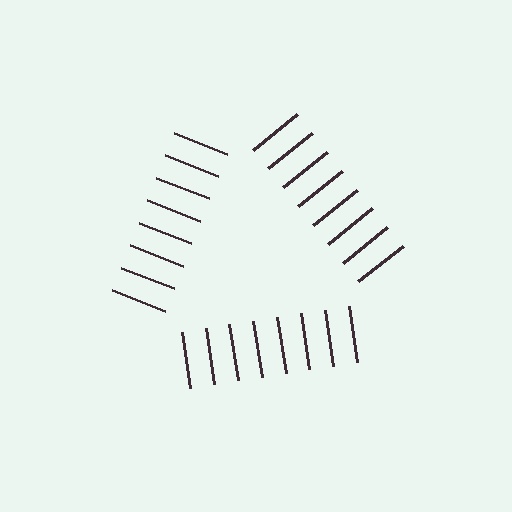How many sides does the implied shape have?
3 sides — the line-ends trace a triangle.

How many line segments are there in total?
24 — 8 along each of the 3 edges.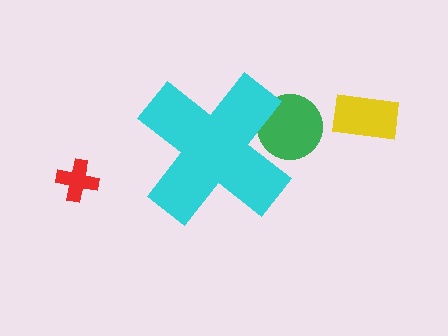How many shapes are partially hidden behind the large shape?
1 shape is partially hidden.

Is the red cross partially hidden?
No, the red cross is fully visible.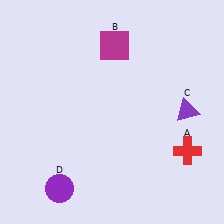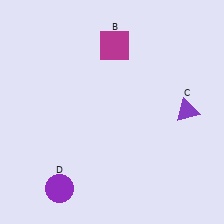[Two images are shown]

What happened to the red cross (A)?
The red cross (A) was removed in Image 2. It was in the bottom-right area of Image 1.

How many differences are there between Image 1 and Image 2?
There is 1 difference between the two images.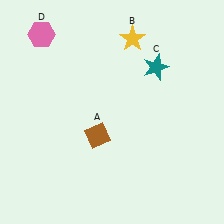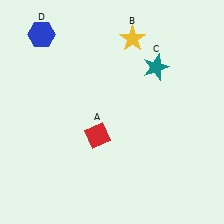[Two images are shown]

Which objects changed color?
A changed from brown to red. D changed from pink to blue.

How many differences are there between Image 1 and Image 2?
There are 2 differences between the two images.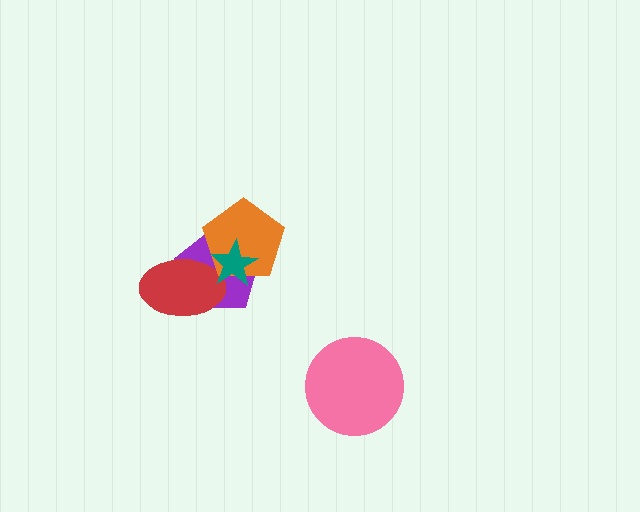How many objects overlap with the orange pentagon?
3 objects overlap with the orange pentagon.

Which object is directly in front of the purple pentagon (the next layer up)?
The red ellipse is directly in front of the purple pentagon.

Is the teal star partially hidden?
No, no other shape covers it.